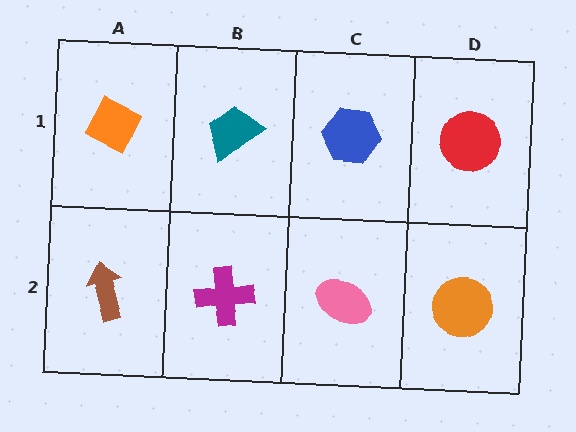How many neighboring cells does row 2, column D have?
2.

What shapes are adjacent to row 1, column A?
A brown arrow (row 2, column A), a teal trapezoid (row 1, column B).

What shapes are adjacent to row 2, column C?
A blue hexagon (row 1, column C), a magenta cross (row 2, column B), an orange circle (row 2, column D).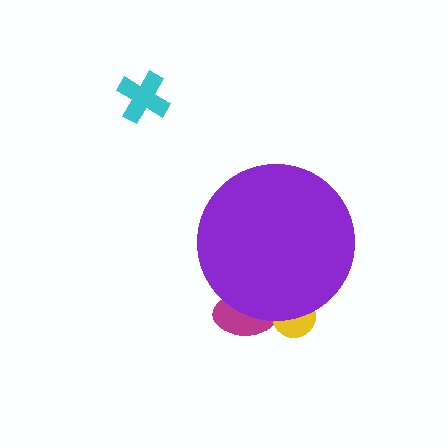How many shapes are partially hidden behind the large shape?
2 shapes are partially hidden.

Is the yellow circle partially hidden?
Yes, the yellow circle is partially hidden behind the purple circle.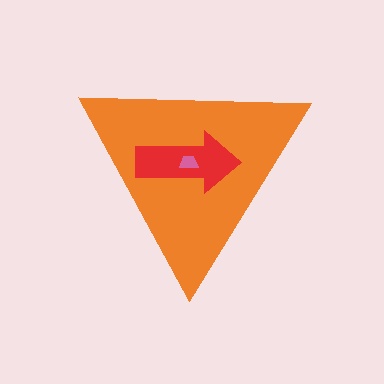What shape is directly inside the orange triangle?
The red arrow.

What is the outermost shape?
The orange triangle.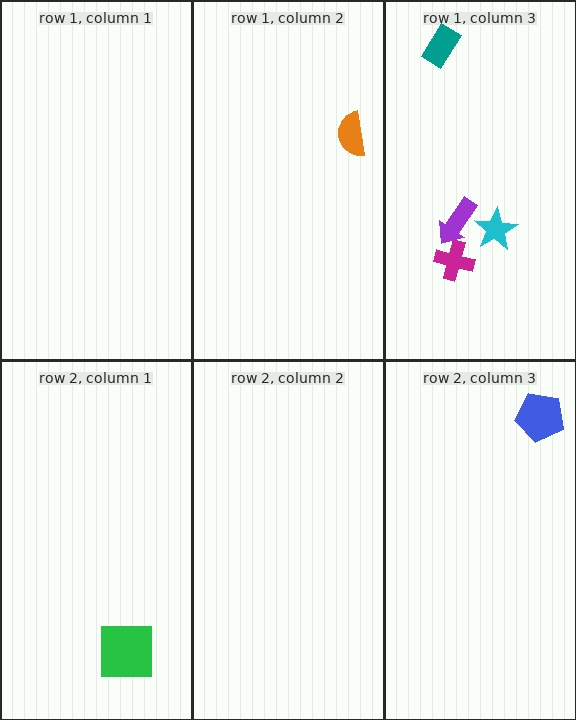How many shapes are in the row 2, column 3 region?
1.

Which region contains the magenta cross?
The row 1, column 3 region.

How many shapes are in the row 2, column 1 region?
1.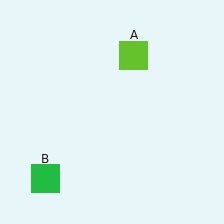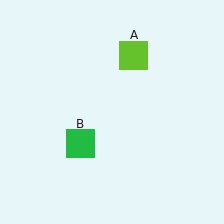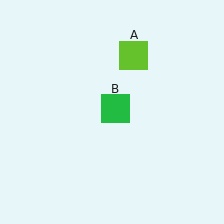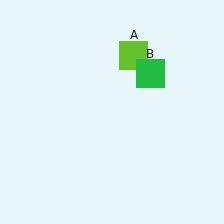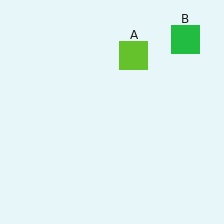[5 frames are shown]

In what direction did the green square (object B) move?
The green square (object B) moved up and to the right.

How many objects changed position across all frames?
1 object changed position: green square (object B).